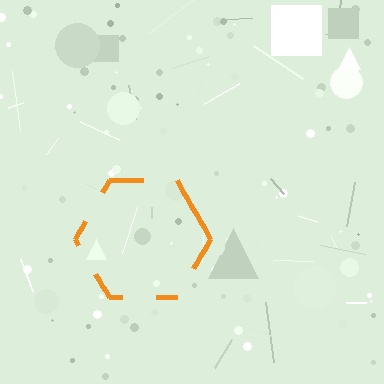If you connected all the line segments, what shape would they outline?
They would outline a hexagon.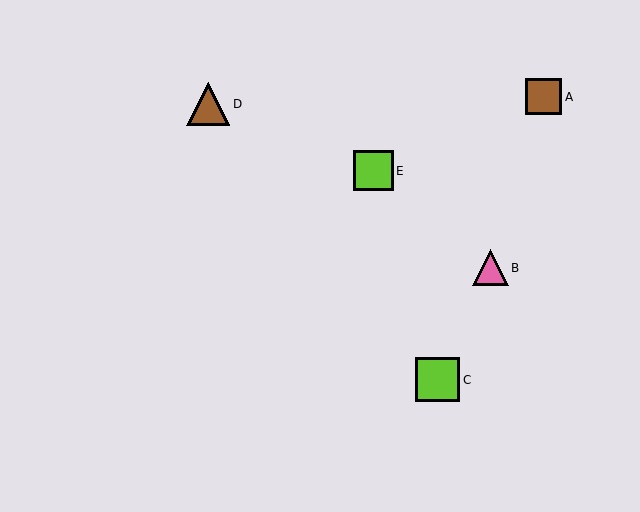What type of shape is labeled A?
Shape A is a brown square.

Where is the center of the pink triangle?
The center of the pink triangle is at (490, 268).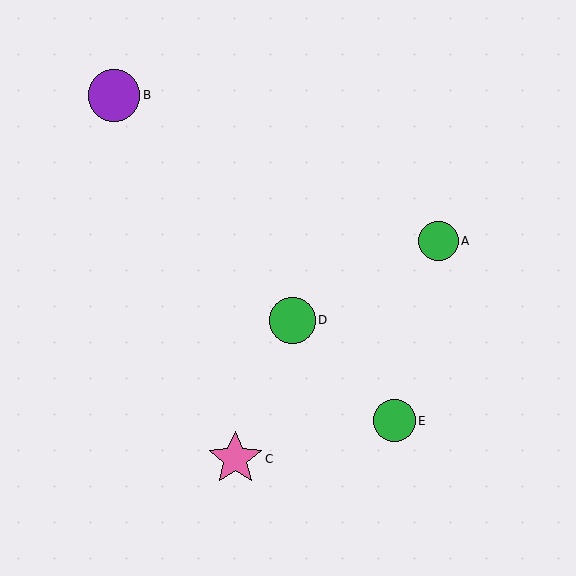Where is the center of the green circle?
The center of the green circle is at (394, 421).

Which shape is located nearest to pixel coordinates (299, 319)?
The green circle (labeled D) at (292, 320) is nearest to that location.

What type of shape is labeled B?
Shape B is a purple circle.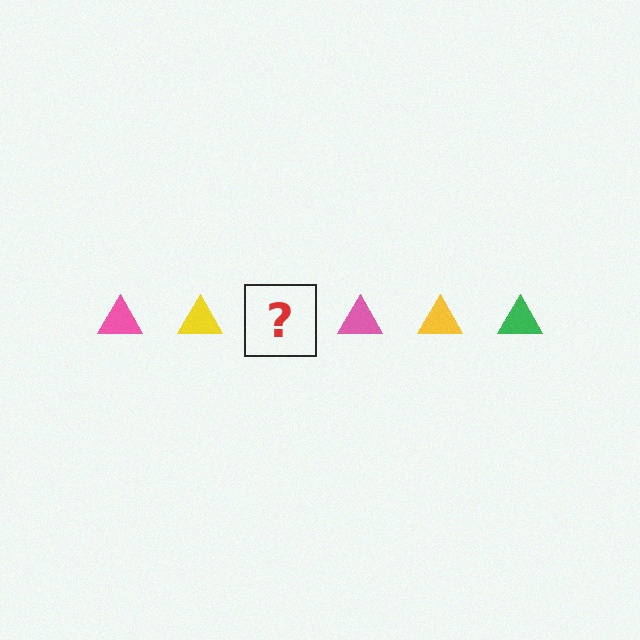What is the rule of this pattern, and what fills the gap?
The rule is that the pattern cycles through pink, yellow, green triangles. The gap should be filled with a green triangle.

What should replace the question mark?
The question mark should be replaced with a green triangle.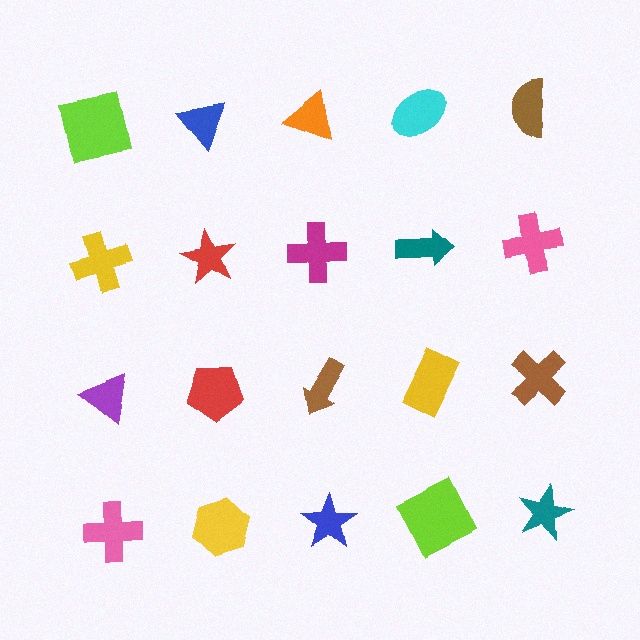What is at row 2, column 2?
A red star.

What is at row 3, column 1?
A purple triangle.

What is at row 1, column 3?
An orange triangle.